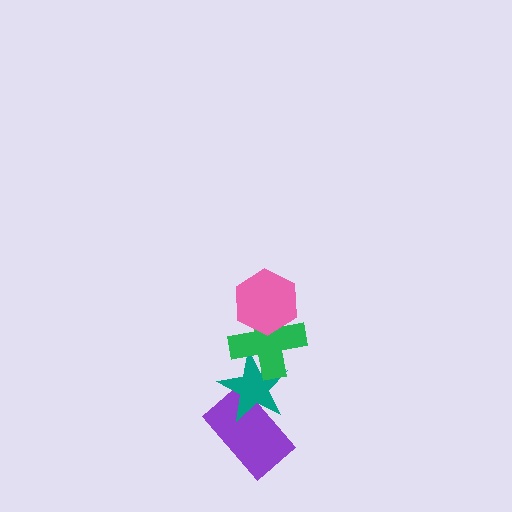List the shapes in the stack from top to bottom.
From top to bottom: the pink hexagon, the green cross, the teal star, the purple rectangle.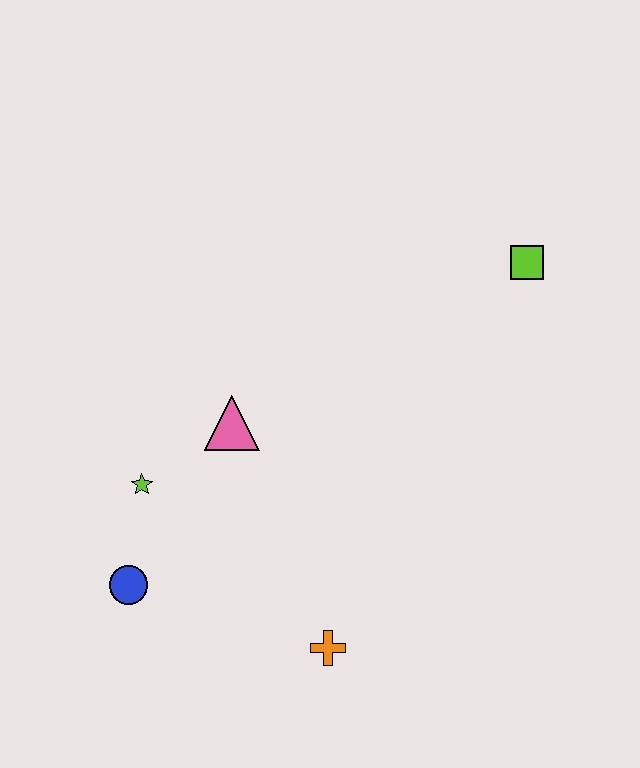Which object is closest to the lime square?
The pink triangle is closest to the lime square.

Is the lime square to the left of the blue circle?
No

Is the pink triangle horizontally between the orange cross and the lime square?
No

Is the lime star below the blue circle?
No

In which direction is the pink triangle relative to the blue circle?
The pink triangle is above the blue circle.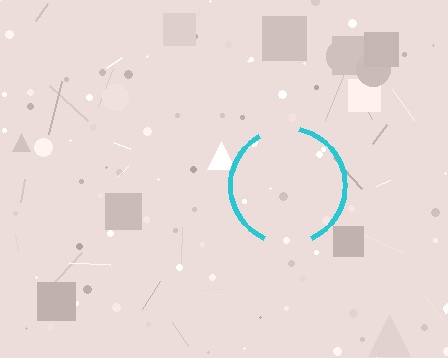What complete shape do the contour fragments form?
The contour fragments form a circle.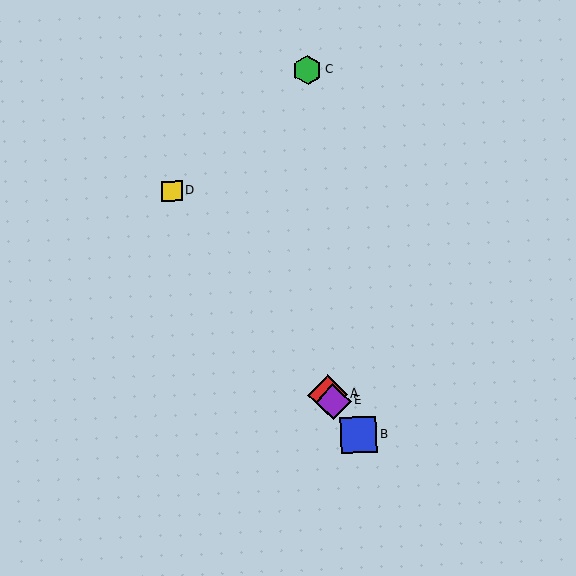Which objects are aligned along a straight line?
Objects A, B, D, E are aligned along a straight line.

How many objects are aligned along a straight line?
4 objects (A, B, D, E) are aligned along a straight line.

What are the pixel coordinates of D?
Object D is at (172, 191).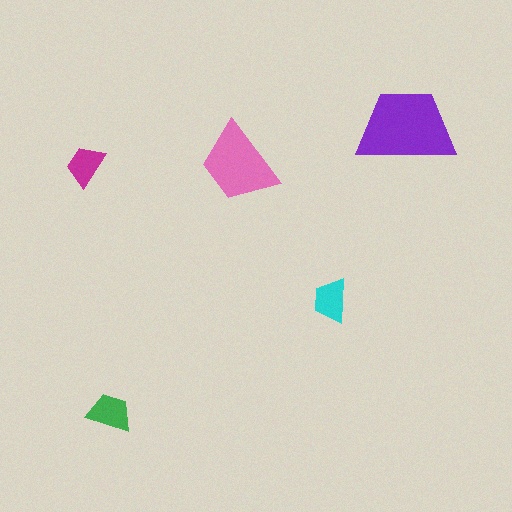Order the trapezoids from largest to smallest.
the purple one, the pink one, the green one, the cyan one, the magenta one.